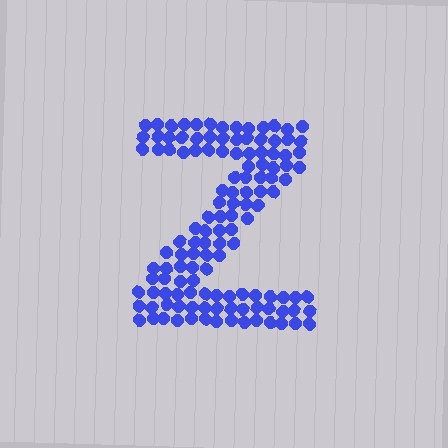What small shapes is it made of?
It is made of small circles.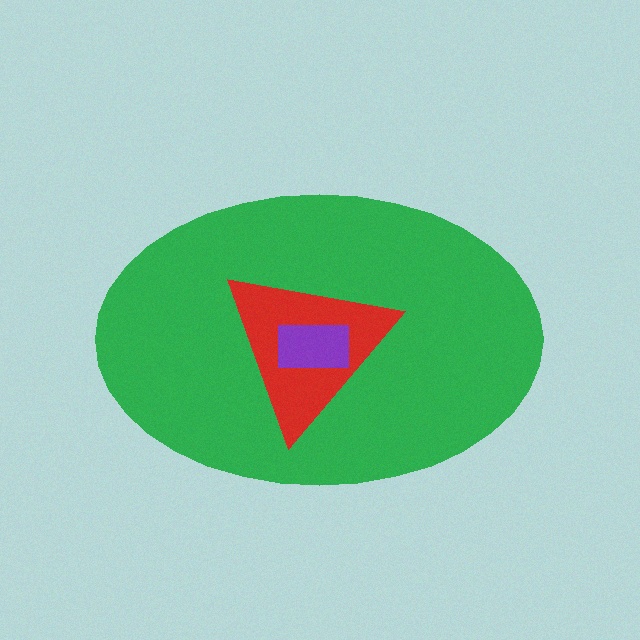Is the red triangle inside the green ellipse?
Yes.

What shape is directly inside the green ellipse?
The red triangle.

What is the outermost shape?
The green ellipse.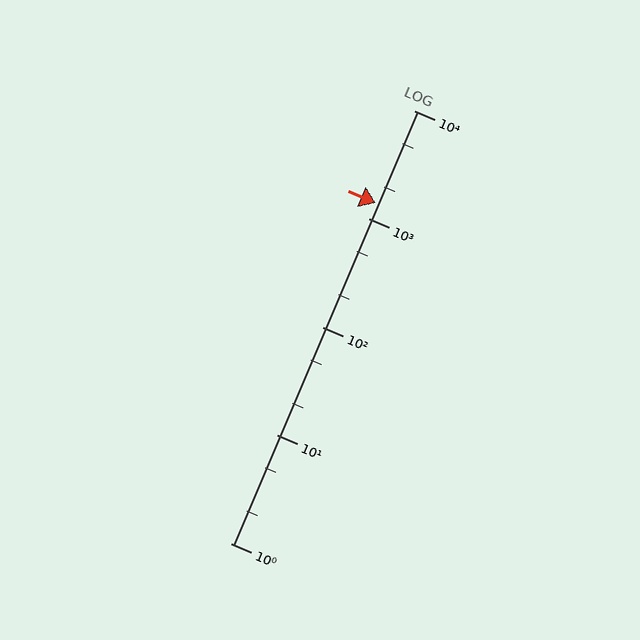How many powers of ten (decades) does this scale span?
The scale spans 4 decades, from 1 to 10000.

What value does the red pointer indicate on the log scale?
The pointer indicates approximately 1400.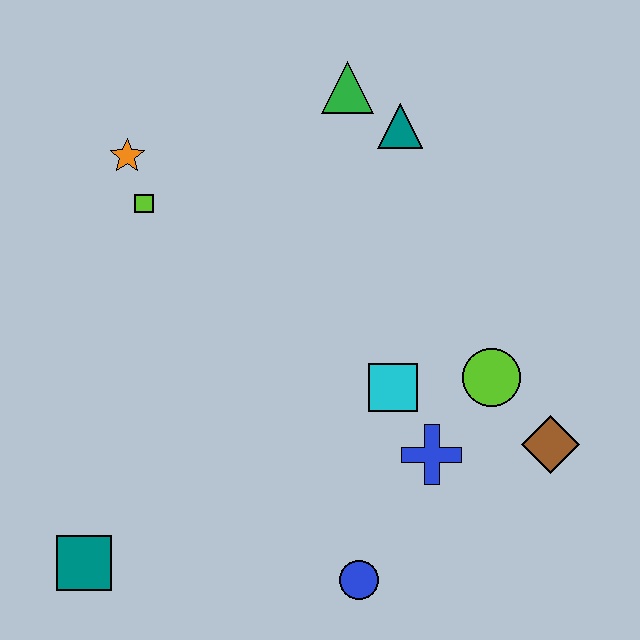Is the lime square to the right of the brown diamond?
No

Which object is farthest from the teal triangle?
The teal square is farthest from the teal triangle.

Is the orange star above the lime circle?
Yes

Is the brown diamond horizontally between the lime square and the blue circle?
No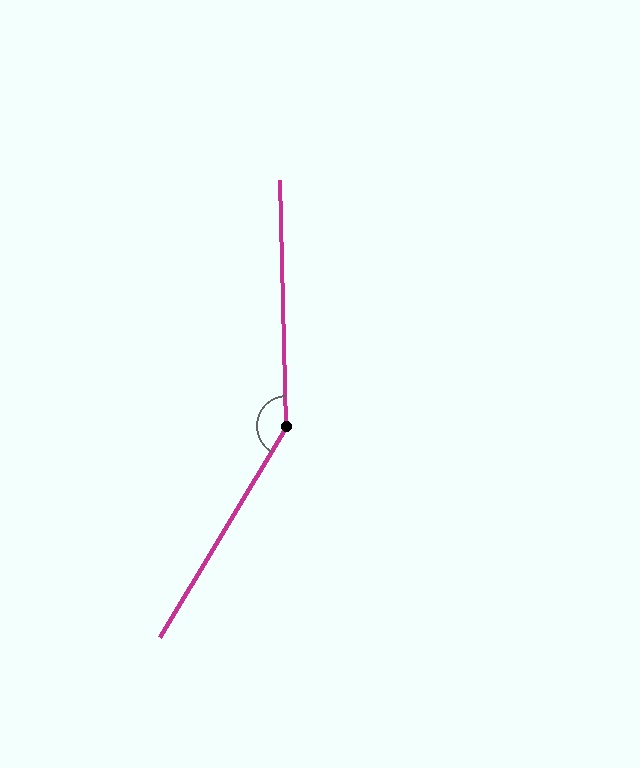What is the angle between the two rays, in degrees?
Approximately 147 degrees.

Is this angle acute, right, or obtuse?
It is obtuse.